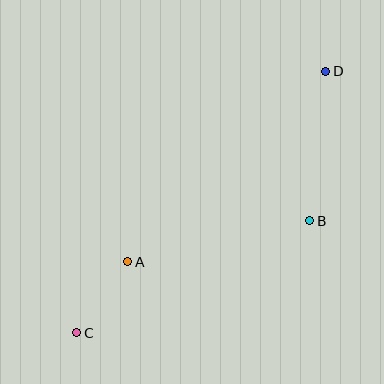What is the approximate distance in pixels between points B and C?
The distance between B and C is approximately 258 pixels.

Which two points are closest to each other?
Points A and C are closest to each other.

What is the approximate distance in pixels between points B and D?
The distance between B and D is approximately 150 pixels.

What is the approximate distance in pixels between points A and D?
The distance between A and D is approximately 275 pixels.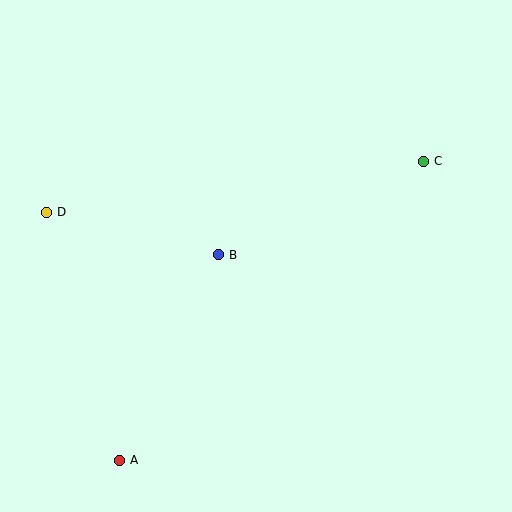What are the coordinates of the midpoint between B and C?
The midpoint between B and C is at (321, 208).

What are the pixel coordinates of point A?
Point A is at (120, 460).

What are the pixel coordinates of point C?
Point C is at (423, 161).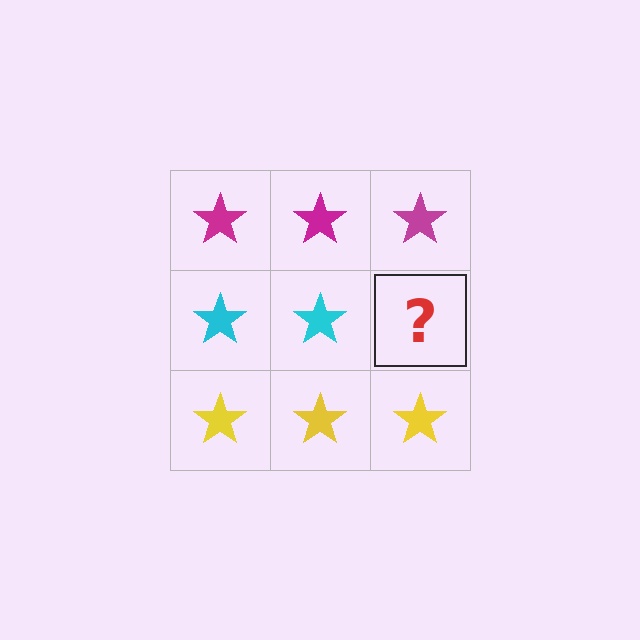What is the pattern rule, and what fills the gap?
The rule is that each row has a consistent color. The gap should be filled with a cyan star.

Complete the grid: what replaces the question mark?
The question mark should be replaced with a cyan star.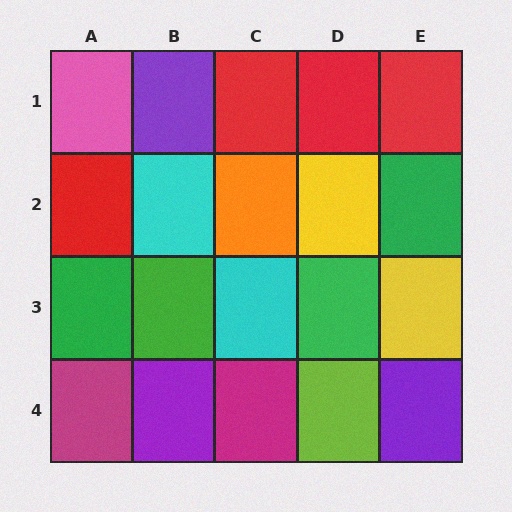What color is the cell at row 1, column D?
Red.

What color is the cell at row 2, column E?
Green.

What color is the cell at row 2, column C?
Orange.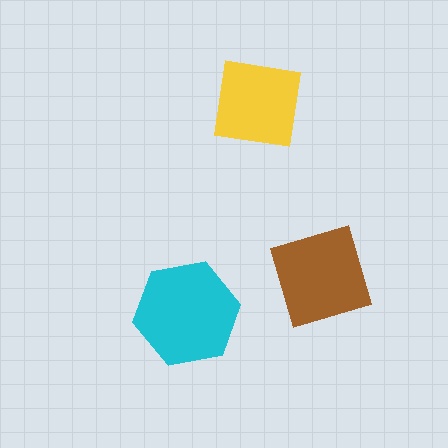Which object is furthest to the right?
The brown diamond is rightmost.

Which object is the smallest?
The yellow square.